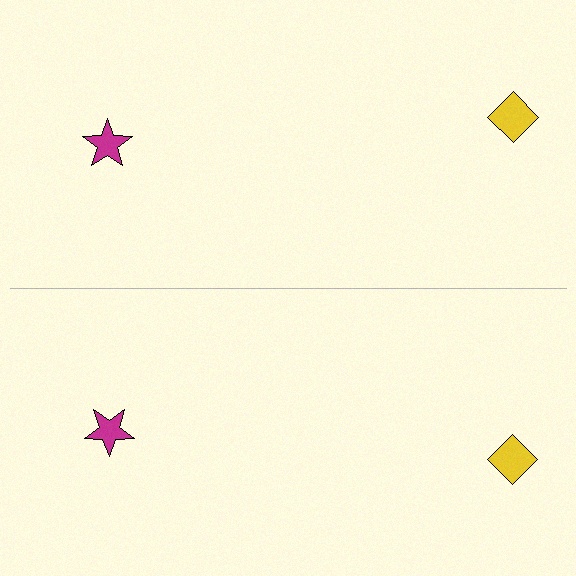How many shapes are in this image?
There are 4 shapes in this image.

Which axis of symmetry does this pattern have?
The pattern has a horizontal axis of symmetry running through the center of the image.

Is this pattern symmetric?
Yes, this pattern has bilateral (reflection) symmetry.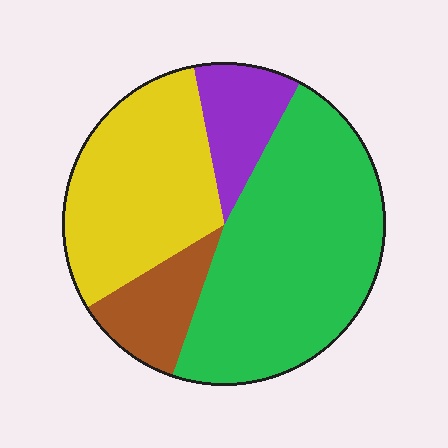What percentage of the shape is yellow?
Yellow covers roughly 30% of the shape.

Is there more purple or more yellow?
Yellow.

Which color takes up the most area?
Green, at roughly 45%.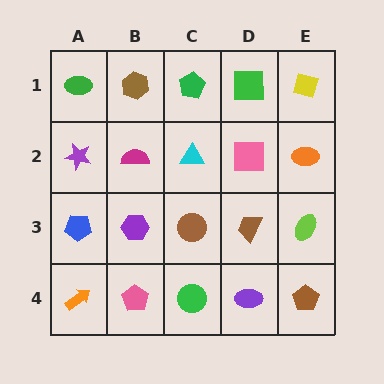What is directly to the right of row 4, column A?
A pink pentagon.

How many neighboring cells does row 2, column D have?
4.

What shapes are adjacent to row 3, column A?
A purple star (row 2, column A), an orange arrow (row 4, column A), a purple hexagon (row 3, column B).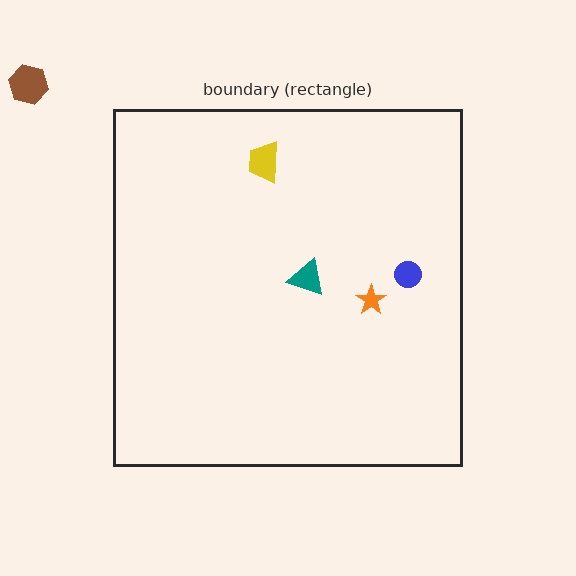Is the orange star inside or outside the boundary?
Inside.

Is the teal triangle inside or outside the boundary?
Inside.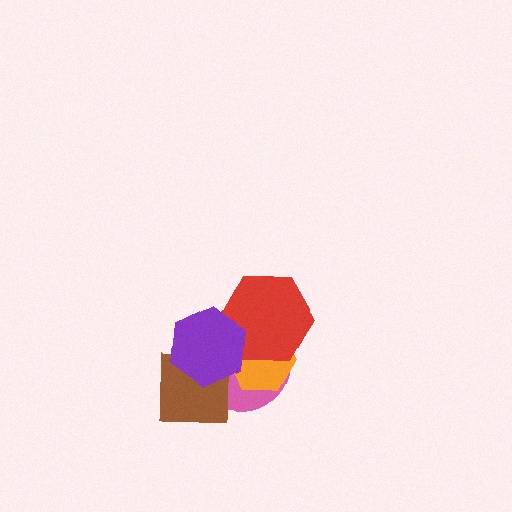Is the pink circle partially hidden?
Yes, it is partially covered by another shape.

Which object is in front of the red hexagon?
The purple hexagon is in front of the red hexagon.